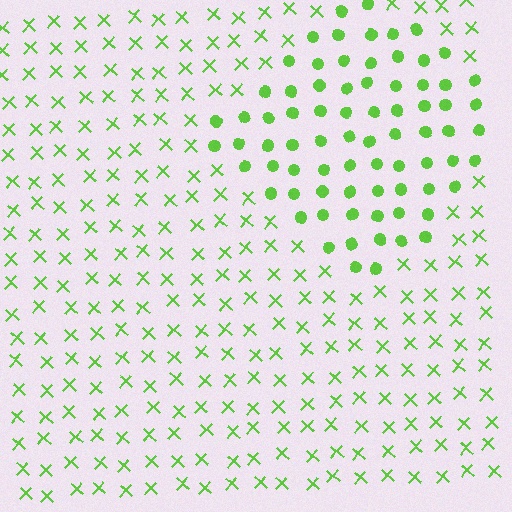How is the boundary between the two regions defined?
The boundary is defined by a change in element shape: circles inside vs. X marks outside. All elements share the same color and spacing.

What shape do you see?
I see a diamond.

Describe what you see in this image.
The image is filled with small lime elements arranged in a uniform grid. A diamond-shaped region contains circles, while the surrounding area contains X marks. The boundary is defined purely by the change in element shape.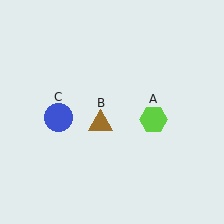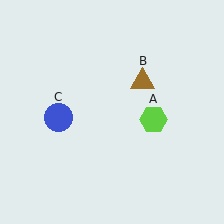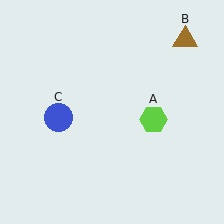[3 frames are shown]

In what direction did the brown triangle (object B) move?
The brown triangle (object B) moved up and to the right.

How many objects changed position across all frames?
1 object changed position: brown triangle (object B).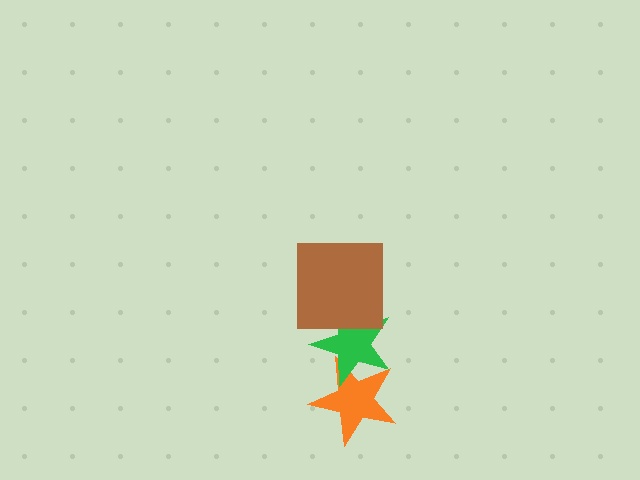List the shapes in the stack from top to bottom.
From top to bottom: the brown square, the green star, the orange star.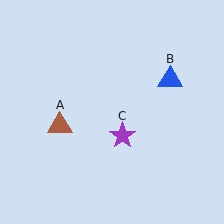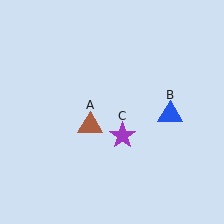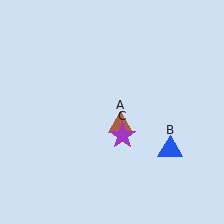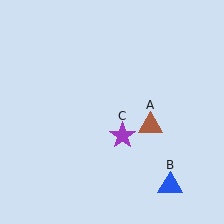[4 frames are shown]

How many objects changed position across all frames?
2 objects changed position: brown triangle (object A), blue triangle (object B).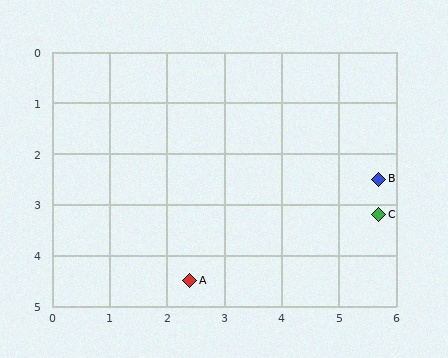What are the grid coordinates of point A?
Point A is at approximately (2.4, 4.5).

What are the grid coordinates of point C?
Point C is at approximately (5.7, 3.2).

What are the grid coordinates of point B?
Point B is at approximately (5.7, 2.5).